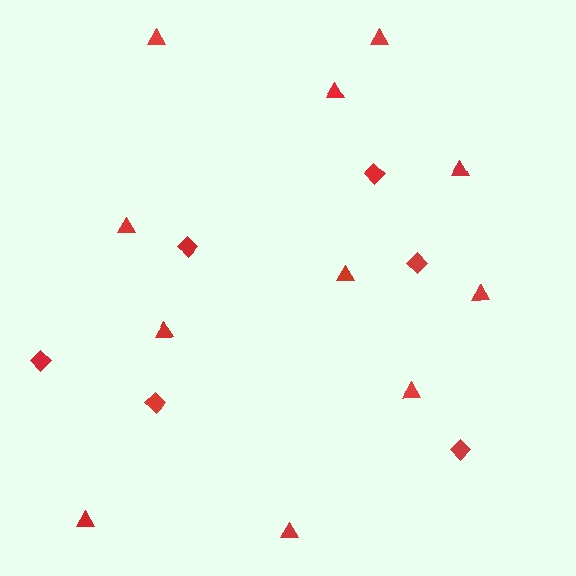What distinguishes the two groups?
There are 2 groups: one group of triangles (11) and one group of diamonds (6).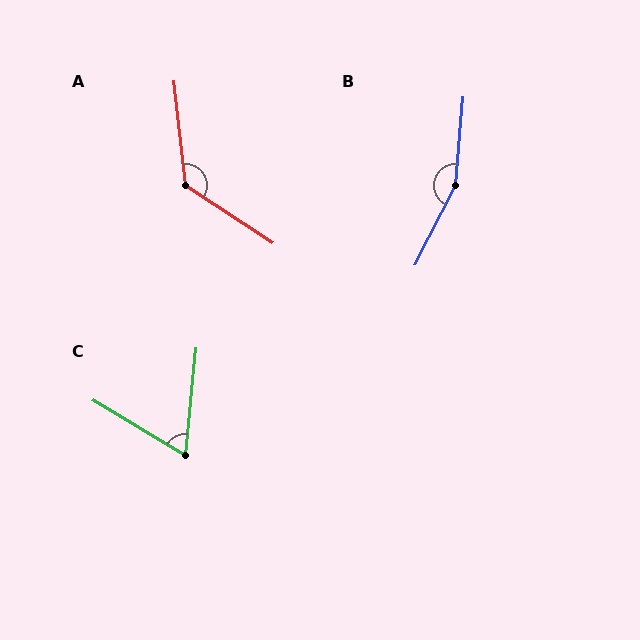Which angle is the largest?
B, at approximately 158 degrees.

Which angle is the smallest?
C, at approximately 65 degrees.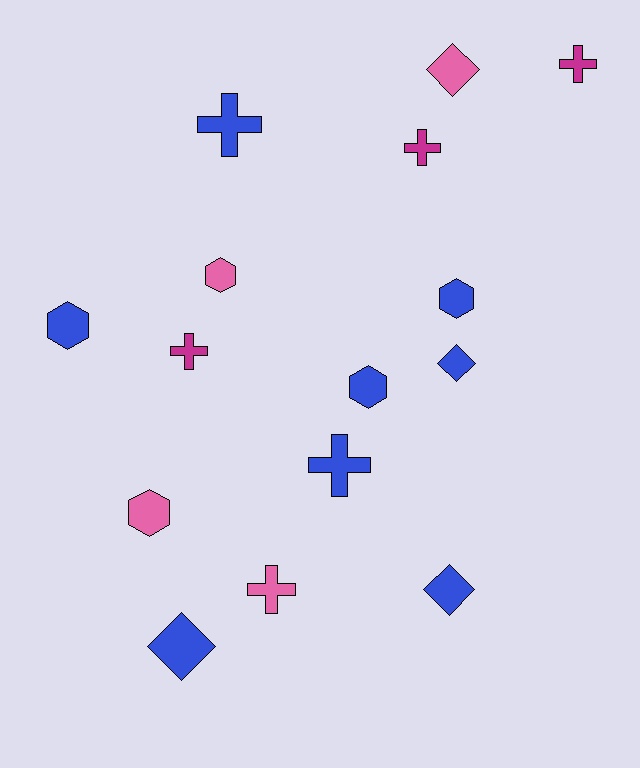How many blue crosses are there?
There are 2 blue crosses.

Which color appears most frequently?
Blue, with 8 objects.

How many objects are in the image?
There are 15 objects.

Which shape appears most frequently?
Cross, with 6 objects.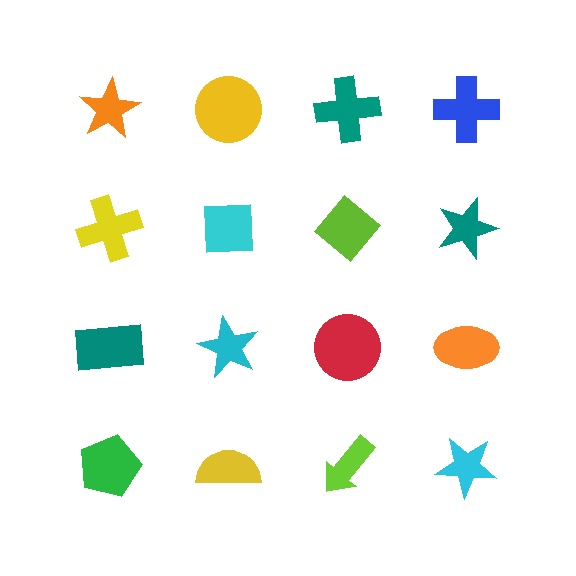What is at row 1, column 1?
An orange star.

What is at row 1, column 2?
A yellow circle.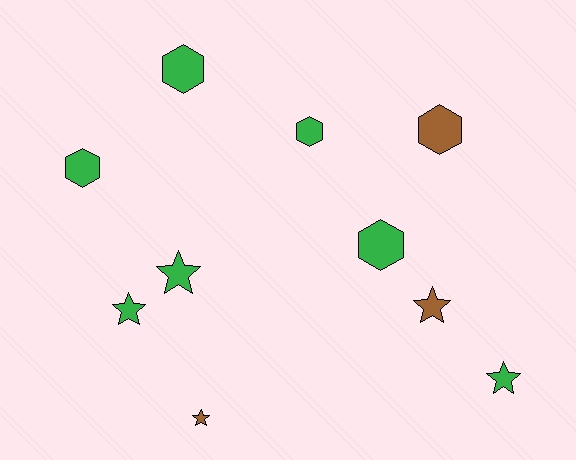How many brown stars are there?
There are 2 brown stars.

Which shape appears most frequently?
Star, with 5 objects.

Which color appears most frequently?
Green, with 7 objects.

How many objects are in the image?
There are 10 objects.